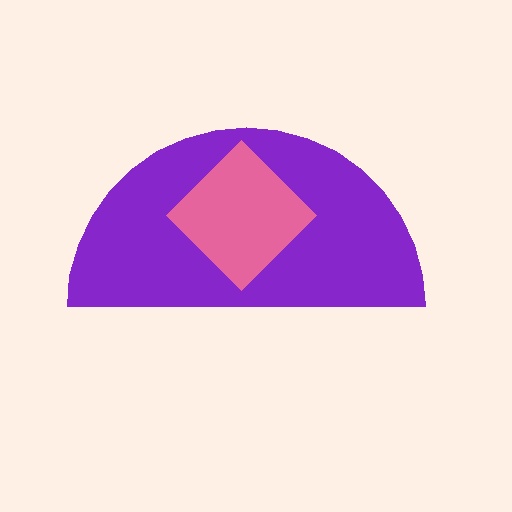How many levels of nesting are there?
2.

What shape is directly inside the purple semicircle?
The pink diamond.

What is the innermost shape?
The pink diamond.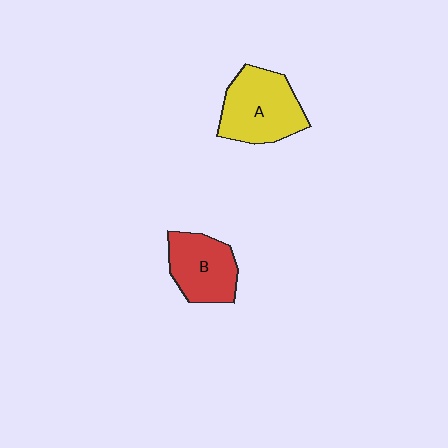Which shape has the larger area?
Shape A (yellow).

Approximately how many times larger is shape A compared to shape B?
Approximately 1.3 times.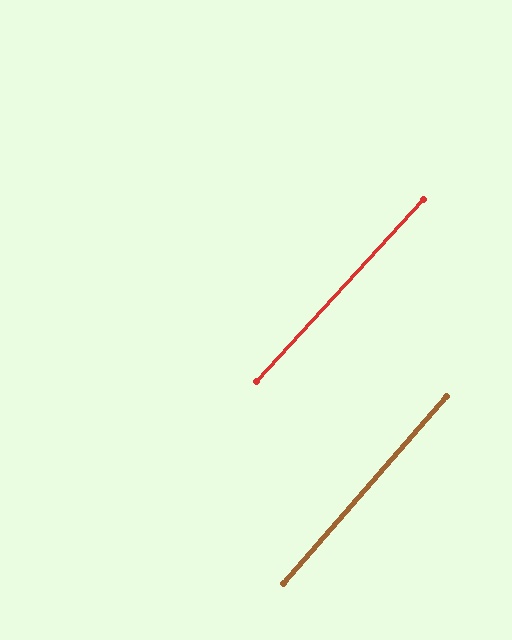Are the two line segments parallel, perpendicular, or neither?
Parallel — their directions differ by only 1.3°.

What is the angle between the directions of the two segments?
Approximately 1 degree.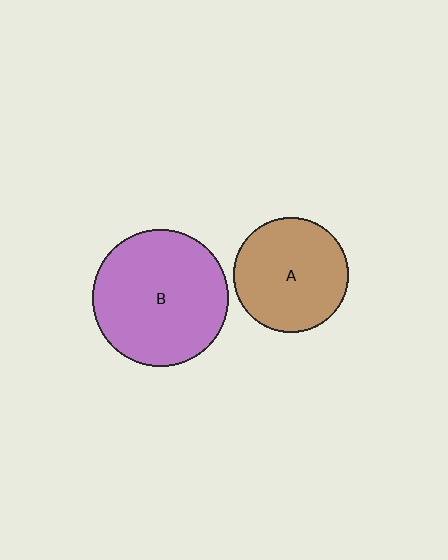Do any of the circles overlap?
No, none of the circles overlap.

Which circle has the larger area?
Circle B (purple).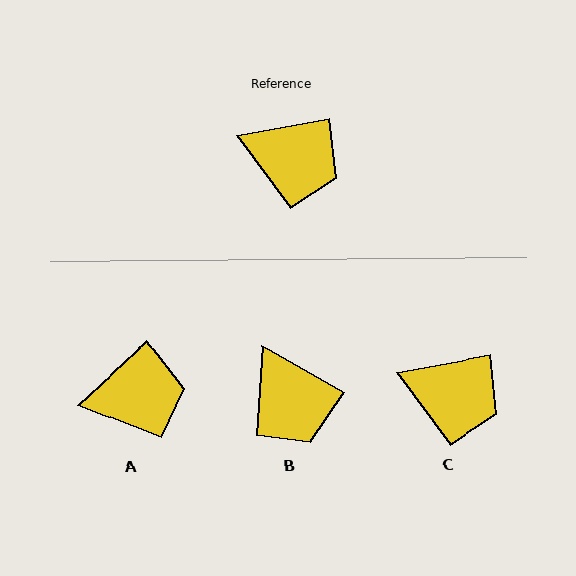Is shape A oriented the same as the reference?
No, it is off by about 31 degrees.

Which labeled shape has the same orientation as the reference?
C.